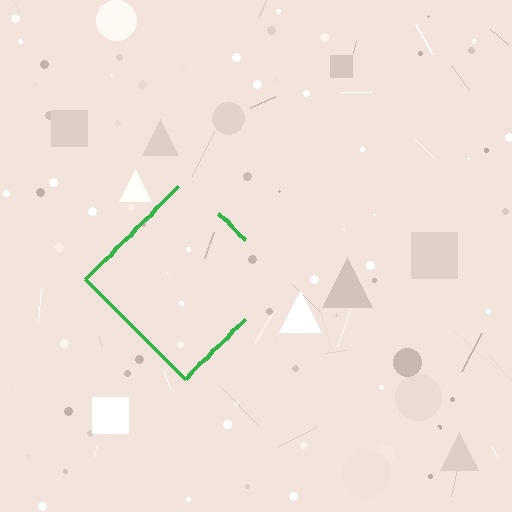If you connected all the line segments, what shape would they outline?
They would outline a diamond.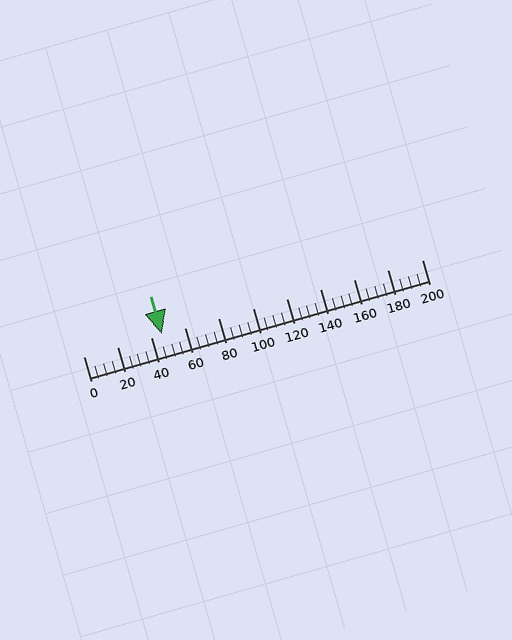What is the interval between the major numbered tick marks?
The major tick marks are spaced 20 units apart.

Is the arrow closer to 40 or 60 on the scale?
The arrow is closer to 40.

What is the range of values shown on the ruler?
The ruler shows values from 0 to 200.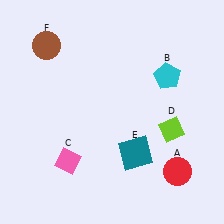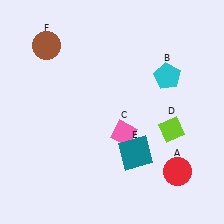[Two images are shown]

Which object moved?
The pink diamond (C) moved right.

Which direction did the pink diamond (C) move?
The pink diamond (C) moved right.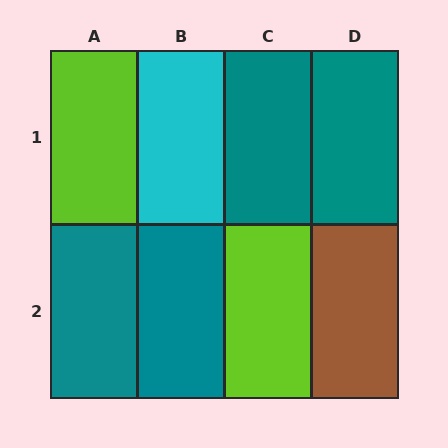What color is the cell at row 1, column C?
Teal.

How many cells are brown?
1 cell is brown.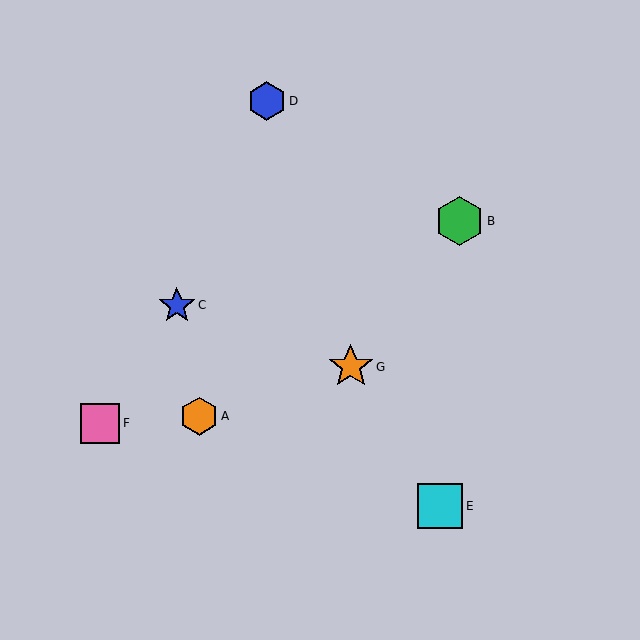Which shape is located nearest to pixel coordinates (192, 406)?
The orange hexagon (labeled A) at (199, 416) is nearest to that location.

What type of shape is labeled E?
Shape E is a cyan square.